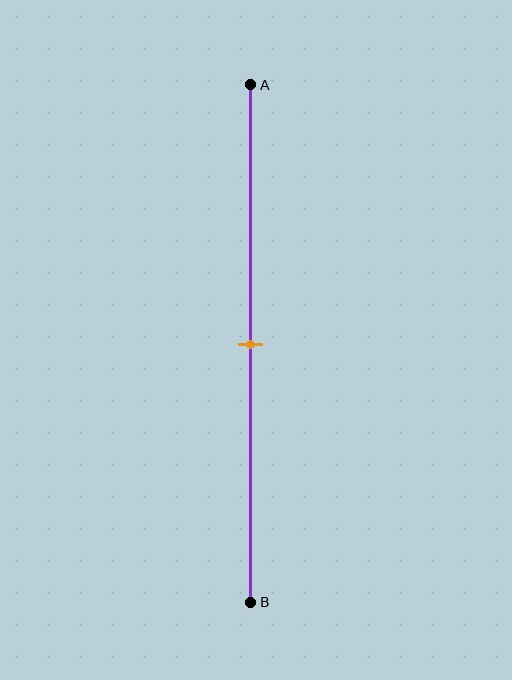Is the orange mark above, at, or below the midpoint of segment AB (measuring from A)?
The orange mark is approximately at the midpoint of segment AB.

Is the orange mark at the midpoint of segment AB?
Yes, the mark is approximately at the midpoint.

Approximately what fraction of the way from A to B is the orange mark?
The orange mark is approximately 50% of the way from A to B.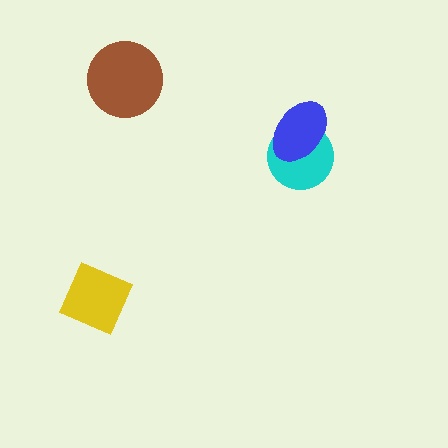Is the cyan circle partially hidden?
Yes, it is partially covered by another shape.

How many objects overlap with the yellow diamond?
0 objects overlap with the yellow diamond.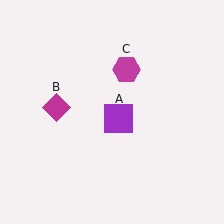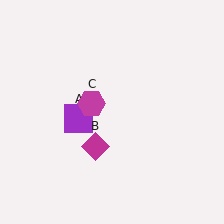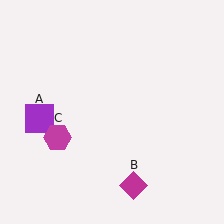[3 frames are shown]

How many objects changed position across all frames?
3 objects changed position: purple square (object A), magenta diamond (object B), magenta hexagon (object C).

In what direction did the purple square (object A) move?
The purple square (object A) moved left.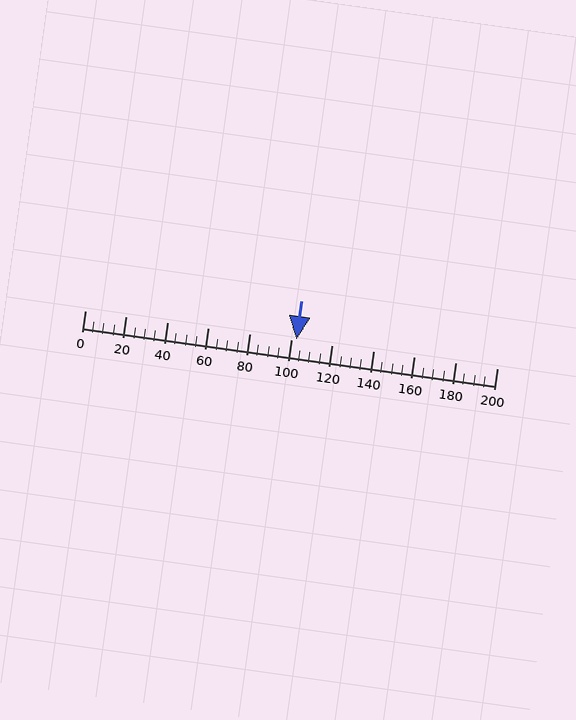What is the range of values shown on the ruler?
The ruler shows values from 0 to 200.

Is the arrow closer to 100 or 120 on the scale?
The arrow is closer to 100.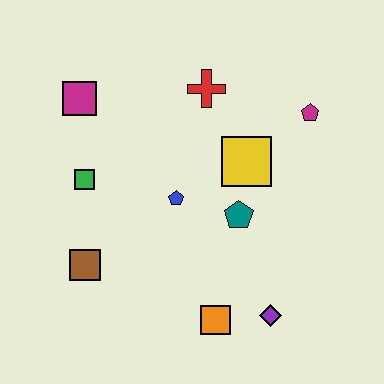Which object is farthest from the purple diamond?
The magenta square is farthest from the purple diamond.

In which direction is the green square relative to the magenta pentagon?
The green square is to the left of the magenta pentagon.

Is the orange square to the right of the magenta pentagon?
No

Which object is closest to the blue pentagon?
The teal pentagon is closest to the blue pentagon.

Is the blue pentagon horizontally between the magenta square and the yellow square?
Yes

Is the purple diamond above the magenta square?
No